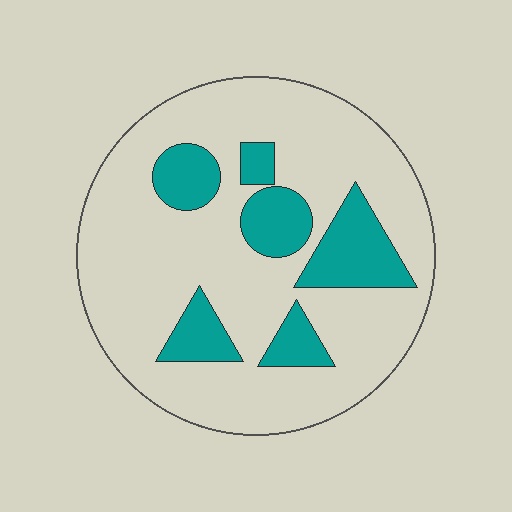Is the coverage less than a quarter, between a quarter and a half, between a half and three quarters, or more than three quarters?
Less than a quarter.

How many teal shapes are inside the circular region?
6.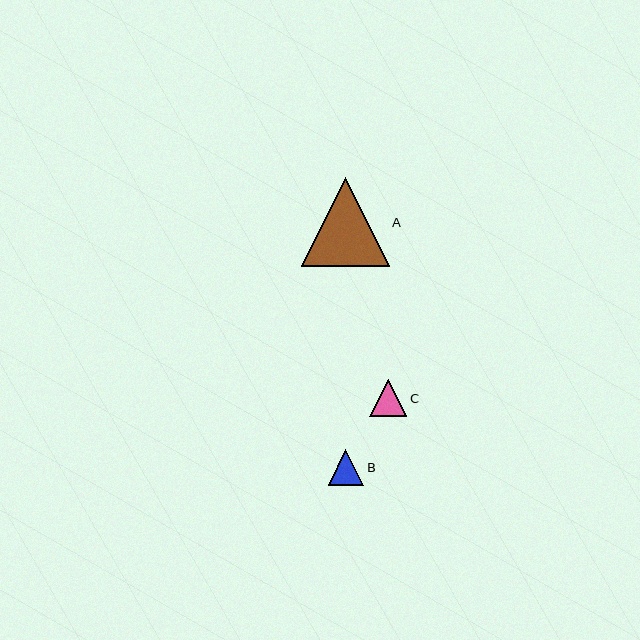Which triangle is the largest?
Triangle A is the largest with a size of approximately 88 pixels.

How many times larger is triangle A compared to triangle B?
Triangle A is approximately 2.5 times the size of triangle B.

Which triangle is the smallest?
Triangle B is the smallest with a size of approximately 36 pixels.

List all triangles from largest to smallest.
From largest to smallest: A, C, B.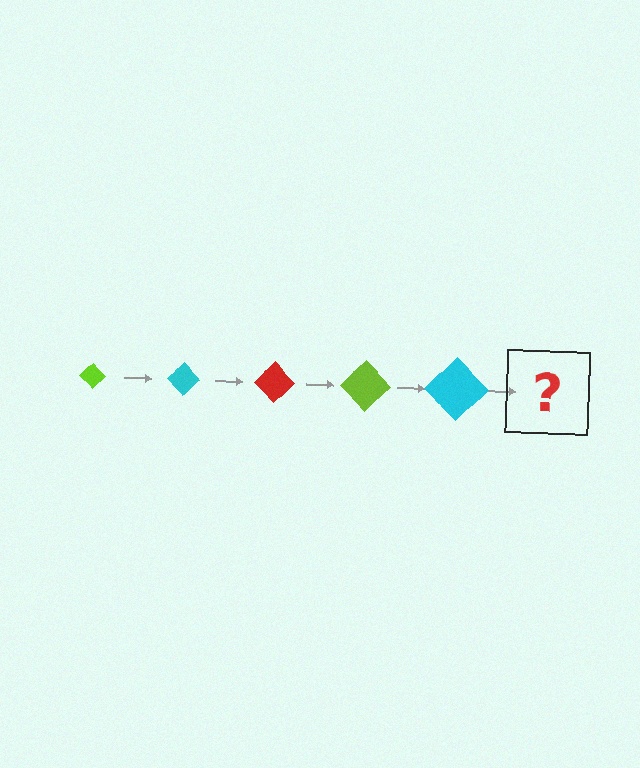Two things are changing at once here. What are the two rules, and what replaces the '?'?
The two rules are that the diamond grows larger each step and the color cycles through lime, cyan, and red. The '?' should be a red diamond, larger than the previous one.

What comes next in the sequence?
The next element should be a red diamond, larger than the previous one.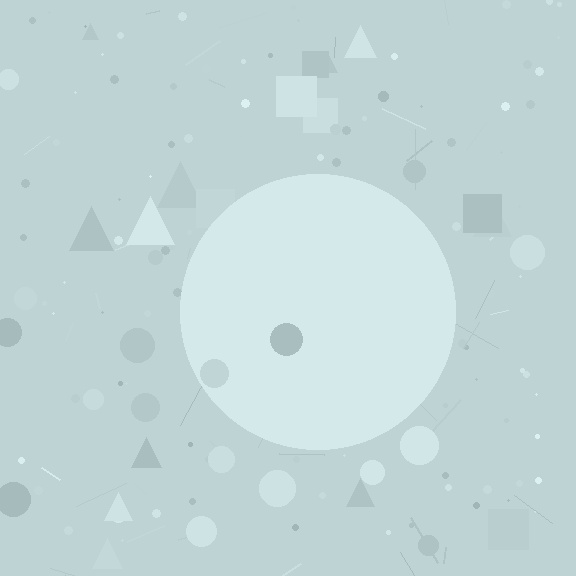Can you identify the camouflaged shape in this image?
The camouflaged shape is a circle.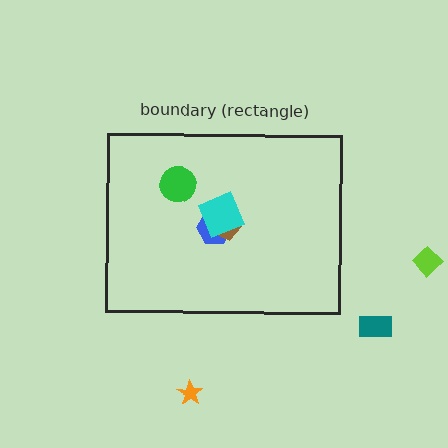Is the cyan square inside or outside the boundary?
Inside.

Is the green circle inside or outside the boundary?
Inside.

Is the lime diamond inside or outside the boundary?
Outside.